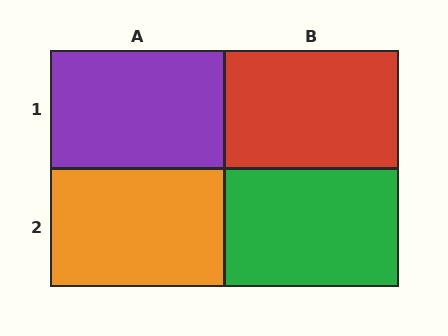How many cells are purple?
1 cell is purple.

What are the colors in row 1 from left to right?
Purple, red.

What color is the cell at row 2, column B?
Green.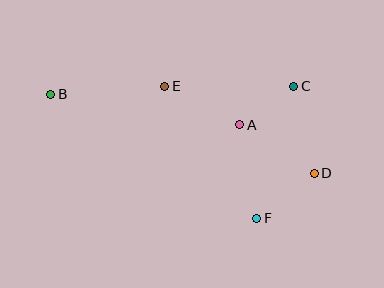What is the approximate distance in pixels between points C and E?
The distance between C and E is approximately 129 pixels.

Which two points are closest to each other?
Points A and C are closest to each other.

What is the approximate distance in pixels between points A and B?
The distance between A and B is approximately 192 pixels.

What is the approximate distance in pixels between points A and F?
The distance between A and F is approximately 95 pixels.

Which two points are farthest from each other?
Points B and D are farthest from each other.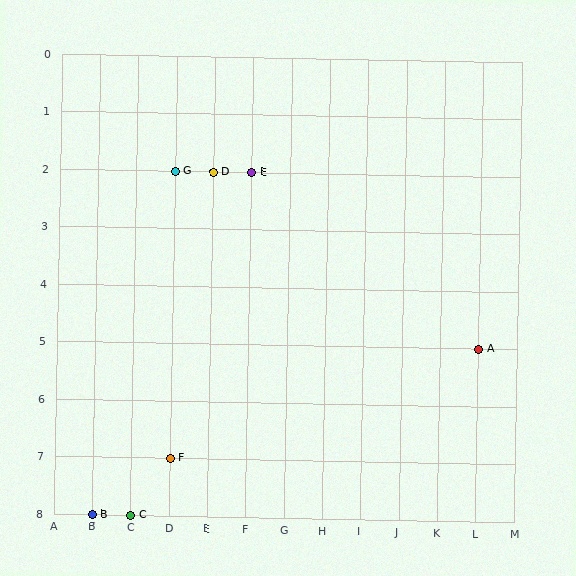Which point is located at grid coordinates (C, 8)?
Point C is at (C, 8).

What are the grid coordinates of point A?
Point A is at grid coordinates (L, 5).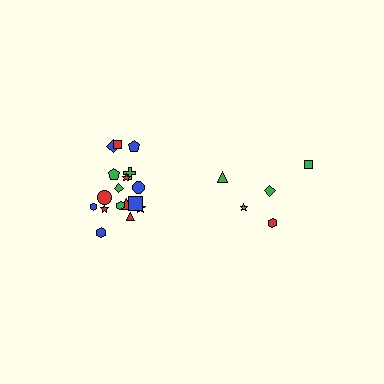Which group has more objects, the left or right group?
The left group.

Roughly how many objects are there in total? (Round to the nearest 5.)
Roughly 25 objects in total.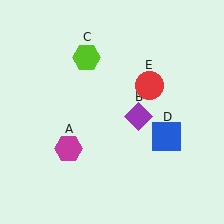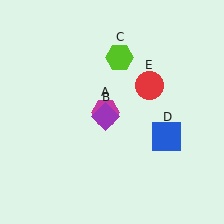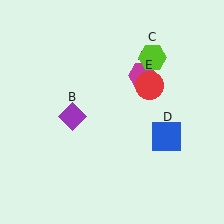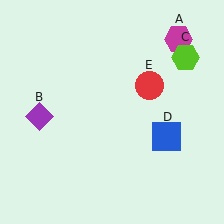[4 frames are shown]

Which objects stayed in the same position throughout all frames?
Blue square (object D) and red circle (object E) remained stationary.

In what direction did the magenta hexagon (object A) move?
The magenta hexagon (object A) moved up and to the right.